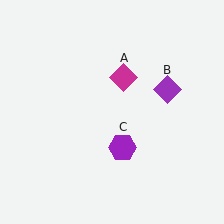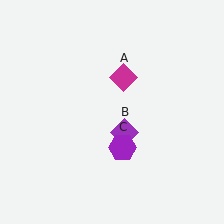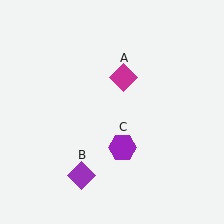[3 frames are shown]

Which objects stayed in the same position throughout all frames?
Magenta diamond (object A) and purple hexagon (object C) remained stationary.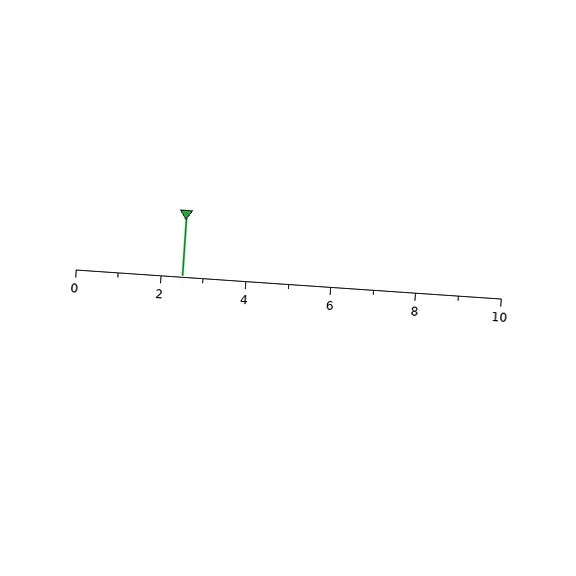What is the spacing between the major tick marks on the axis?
The major ticks are spaced 2 apart.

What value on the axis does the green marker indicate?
The marker indicates approximately 2.5.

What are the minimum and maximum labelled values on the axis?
The axis runs from 0 to 10.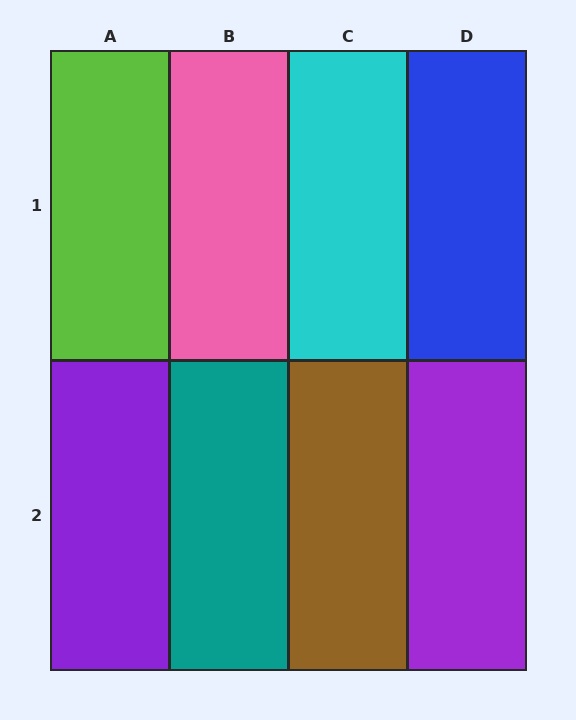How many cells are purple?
2 cells are purple.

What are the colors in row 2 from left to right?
Purple, teal, brown, purple.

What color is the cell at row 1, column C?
Cyan.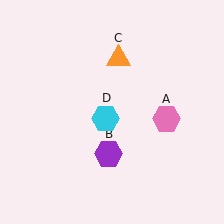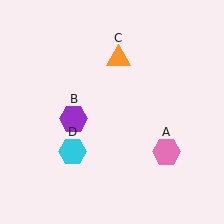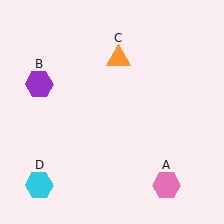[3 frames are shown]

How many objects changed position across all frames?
3 objects changed position: pink hexagon (object A), purple hexagon (object B), cyan hexagon (object D).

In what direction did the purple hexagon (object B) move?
The purple hexagon (object B) moved up and to the left.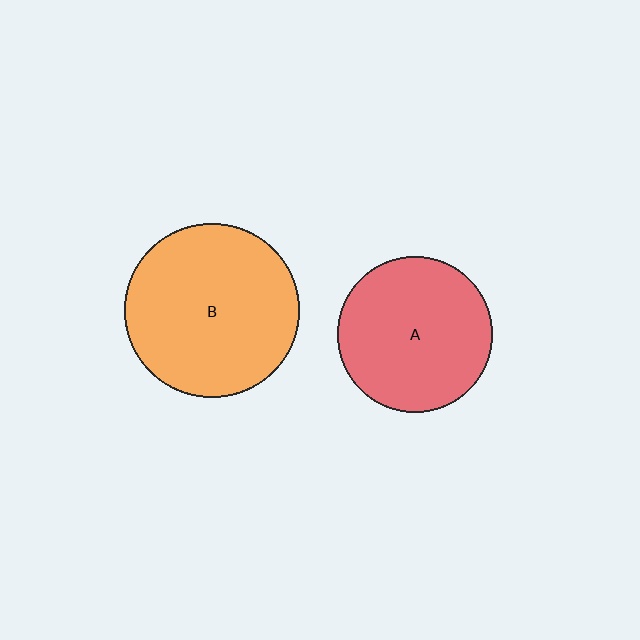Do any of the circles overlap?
No, none of the circles overlap.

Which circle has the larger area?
Circle B (orange).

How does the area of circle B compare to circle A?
Approximately 1.3 times.